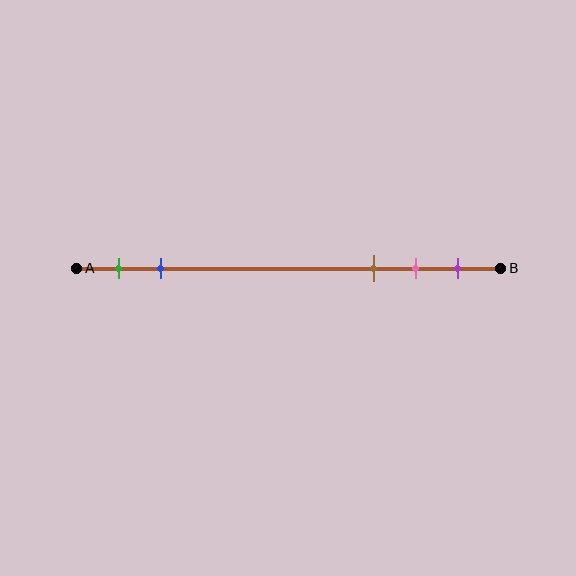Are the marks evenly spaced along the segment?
No, the marks are not evenly spaced.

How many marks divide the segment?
There are 5 marks dividing the segment.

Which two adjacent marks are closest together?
The pink and purple marks are the closest adjacent pair.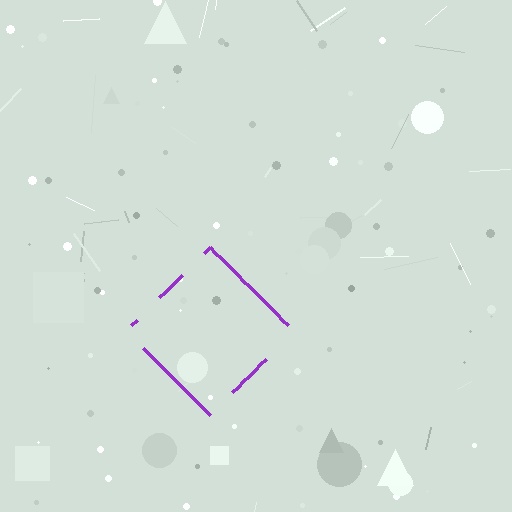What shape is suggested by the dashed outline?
The dashed outline suggests a diamond.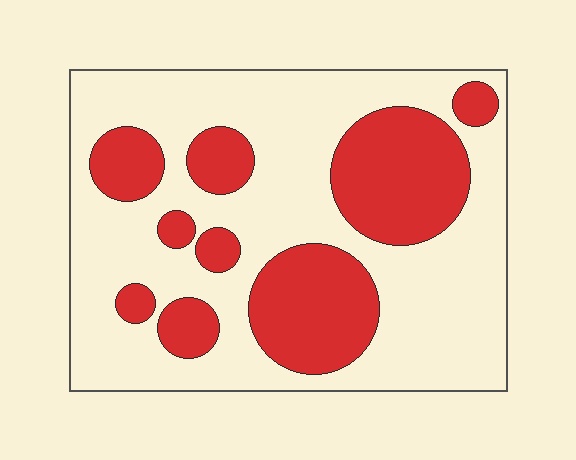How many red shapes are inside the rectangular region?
9.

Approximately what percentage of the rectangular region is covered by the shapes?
Approximately 35%.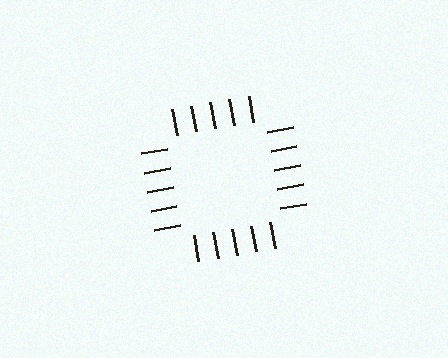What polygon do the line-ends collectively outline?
An illusory square — the line segments terminate on its edges but no continuous stroke is drawn.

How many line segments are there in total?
20 — 5 along each of the 4 edges.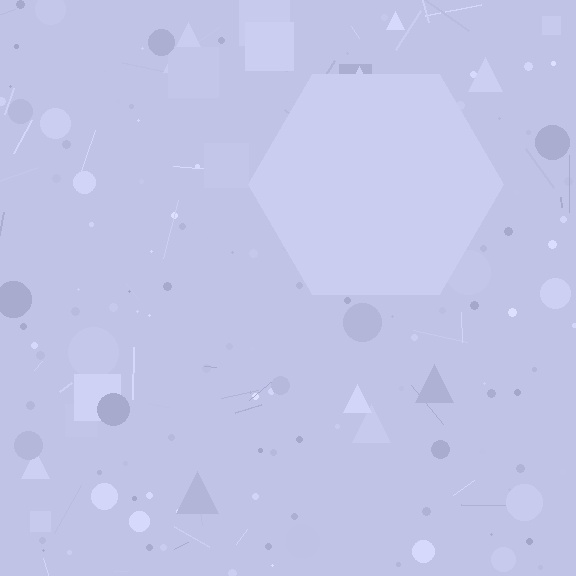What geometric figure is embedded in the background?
A hexagon is embedded in the background.